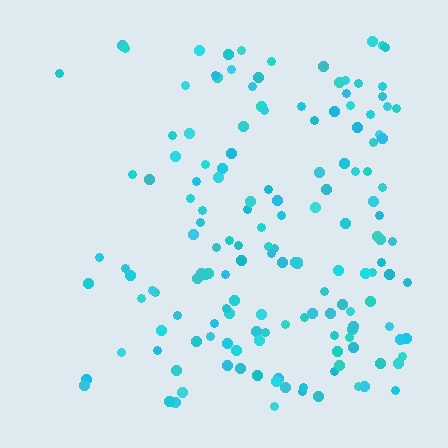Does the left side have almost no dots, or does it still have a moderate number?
Still a moderate number, just noticeably fewer than the right.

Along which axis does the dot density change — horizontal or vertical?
Horizontal.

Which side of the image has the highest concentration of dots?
The right.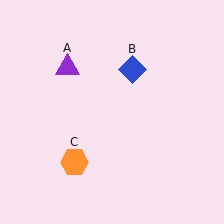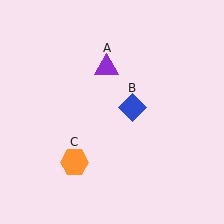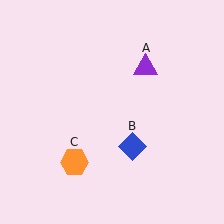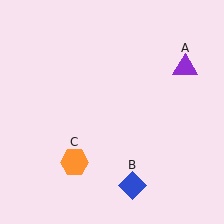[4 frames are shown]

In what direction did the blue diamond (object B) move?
The blue diamond (object B) moved down.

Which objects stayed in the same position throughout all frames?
Orange hexagon (object C) remained stationary.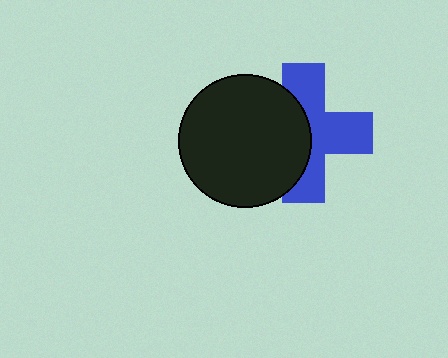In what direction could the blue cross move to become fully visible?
The blue cross could move right. That would shift it out from behind the black circle entirely.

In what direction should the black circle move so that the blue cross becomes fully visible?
The black circle should move left. That is the shortest direction to clear the overlap and leave the blue cross fully visible.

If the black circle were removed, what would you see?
You would see the complete blue cross.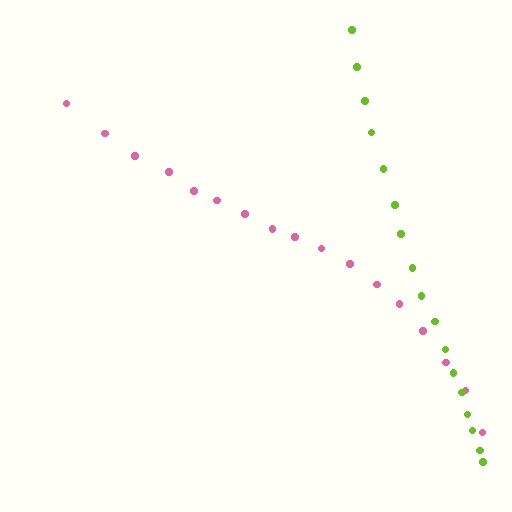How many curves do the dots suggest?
There are 2 distinct paths.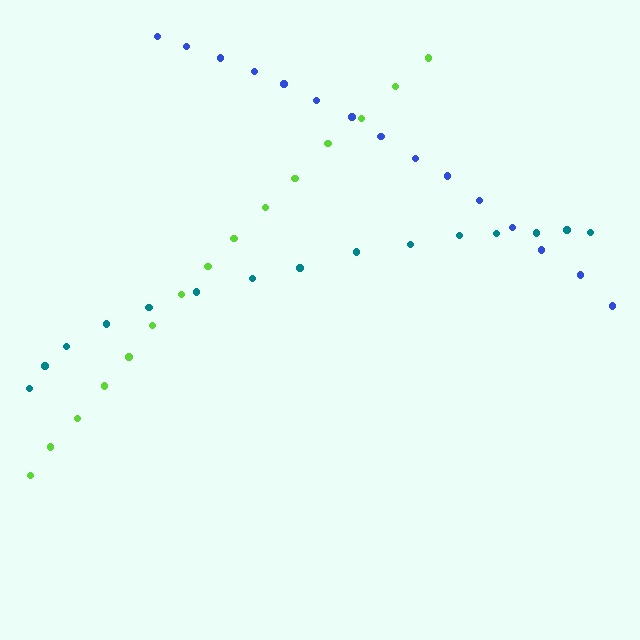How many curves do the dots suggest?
There are 3 distinct paths.